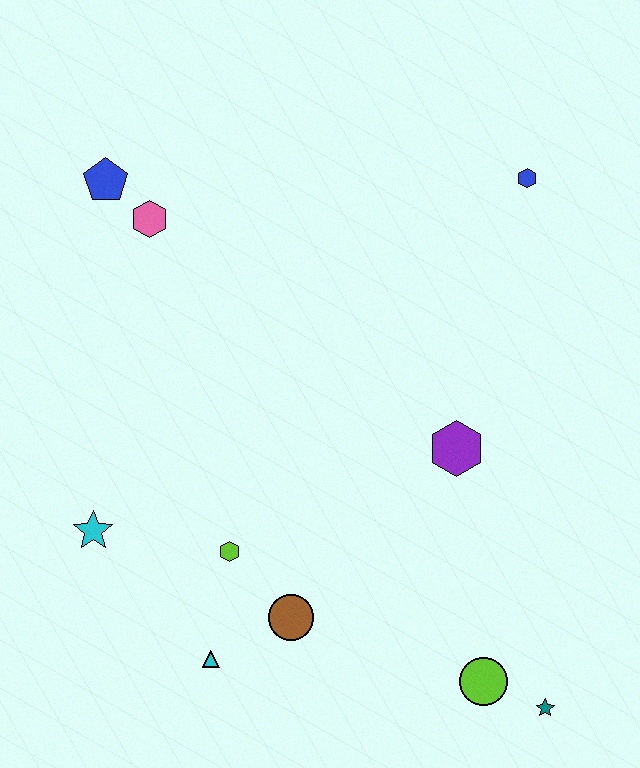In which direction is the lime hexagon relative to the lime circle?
The lime hexagon is to the left of the lime circle.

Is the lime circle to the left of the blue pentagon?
No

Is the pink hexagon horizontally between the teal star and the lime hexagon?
No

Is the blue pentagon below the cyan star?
No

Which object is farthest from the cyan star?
The blue hexagon is farthest from the cyan star.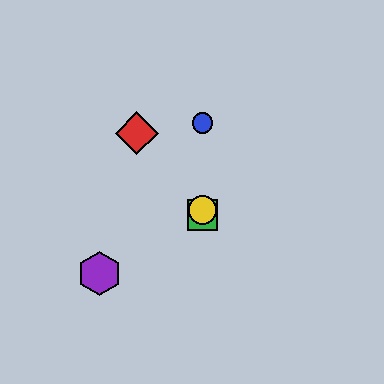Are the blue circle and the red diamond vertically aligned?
No, the blue circle is at x≈203 and the red diamond is at x≈137.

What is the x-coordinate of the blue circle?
The blue circle is at x≈203.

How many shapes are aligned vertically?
3 shapes (the blue circle, the green square, the yellow circle) are aligned vertically.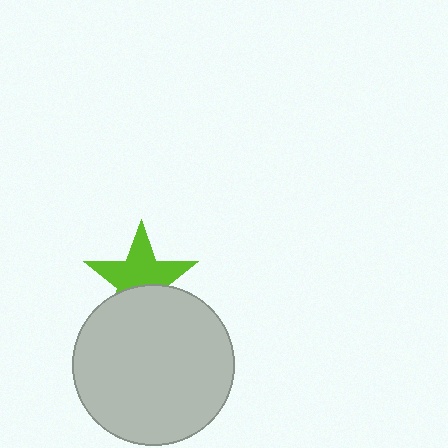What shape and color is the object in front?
The object in front is a light gray circle.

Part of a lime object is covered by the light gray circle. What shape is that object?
It is a star.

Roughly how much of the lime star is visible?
About half of it is visible (roughly 62%).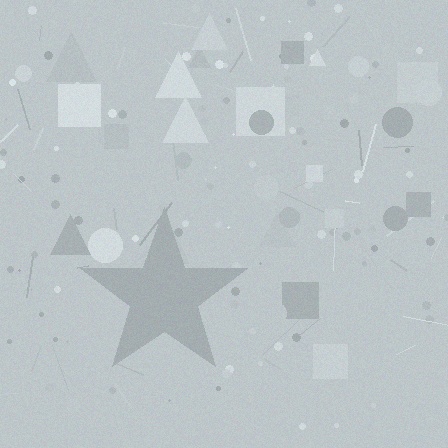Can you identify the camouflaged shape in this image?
The camouflaged shape is a star.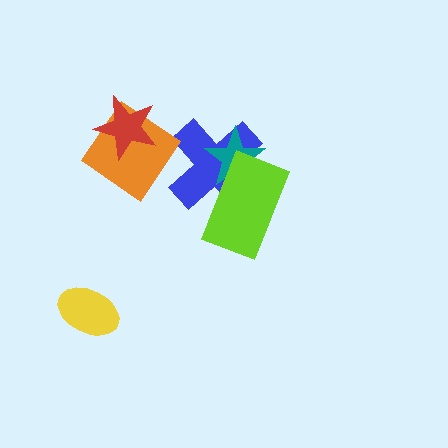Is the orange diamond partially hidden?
Yes, it is partially covered by another shape.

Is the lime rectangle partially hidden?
No, no other shape covers it.